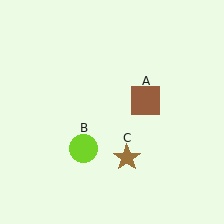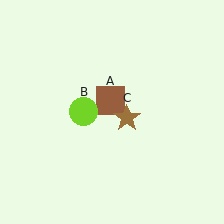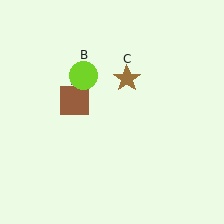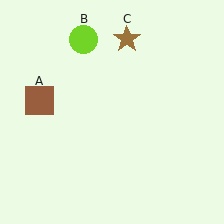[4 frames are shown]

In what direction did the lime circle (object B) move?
The lime circle (object B) moved up.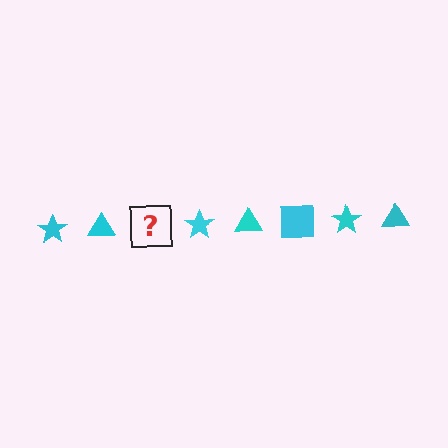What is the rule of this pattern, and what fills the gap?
The rule is that the pattern cycles through star, triangle, square shapes in cyan. The gap should be filled with a cyan square.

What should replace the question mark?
The question mark should be replaced with a cyan square.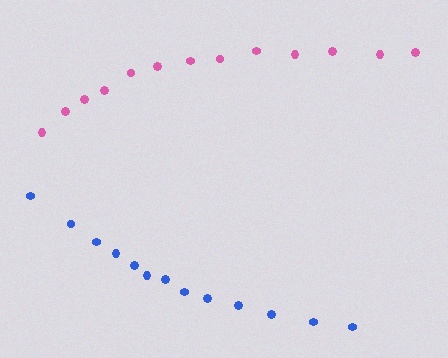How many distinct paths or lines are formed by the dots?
There are 2 distinct paths.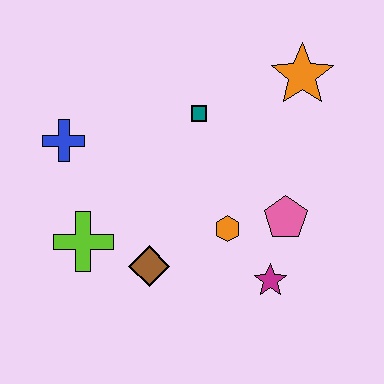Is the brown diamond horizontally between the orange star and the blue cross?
Yes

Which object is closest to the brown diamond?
The lime cross is closest to the brown diamond.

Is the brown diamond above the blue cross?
No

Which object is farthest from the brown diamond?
The orange star is farthest from the brown diamond.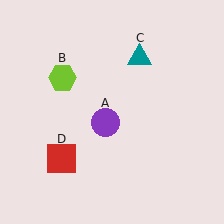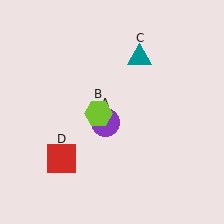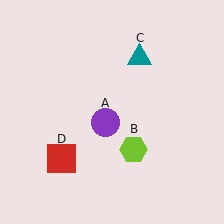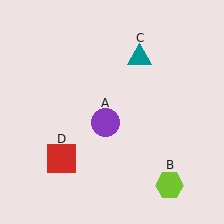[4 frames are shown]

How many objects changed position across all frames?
1 object changed position: lime hexagon (object B).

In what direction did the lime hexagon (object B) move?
The lime hexagon (object B) moved down and to the right.